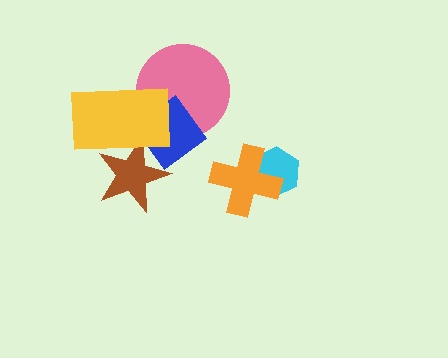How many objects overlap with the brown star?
2 objects overlap with the brown star.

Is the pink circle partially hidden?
Yes, it is partially covered by another shape.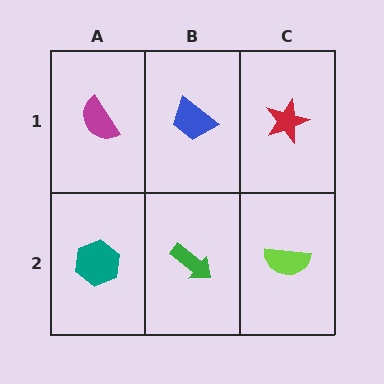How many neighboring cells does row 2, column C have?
2.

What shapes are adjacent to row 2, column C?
A red star (row 1, column C), a green arrow (row 2, column B).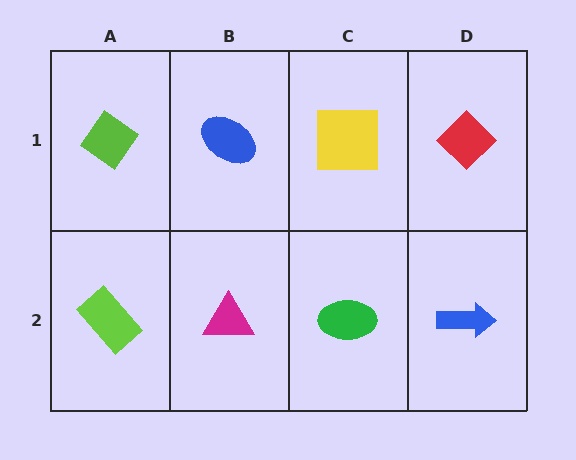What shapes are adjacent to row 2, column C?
A yellow square (row 1, column C), a magenta triangle (row 2, column B), a blue arrow (row 2, column D).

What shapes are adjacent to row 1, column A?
A lime rectangle (row 2, column A), a blue ellipse (row 1, column B).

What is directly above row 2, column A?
A lime diamond.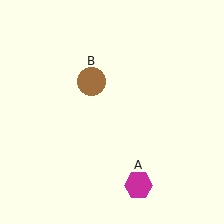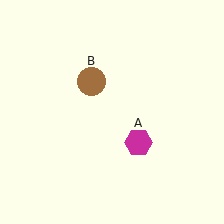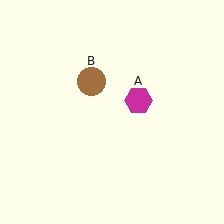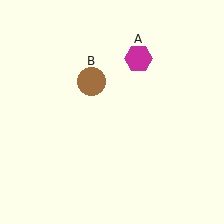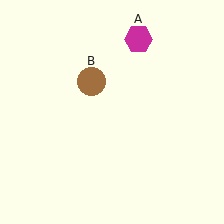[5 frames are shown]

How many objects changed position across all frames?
1 object changed position: magenta hexagon (object A).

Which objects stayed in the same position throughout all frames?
Brown circle (object B) remained stationary.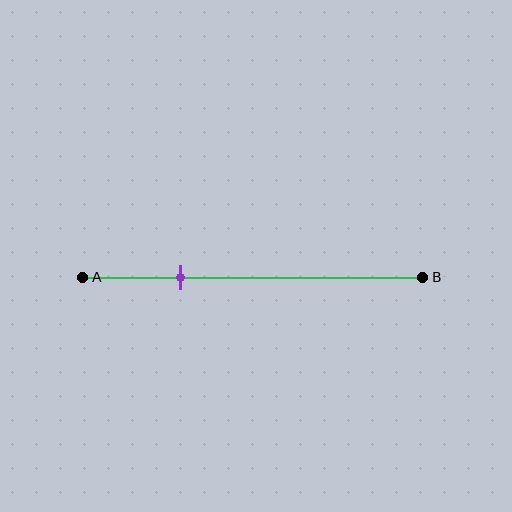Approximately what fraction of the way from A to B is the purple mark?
The purple mark is approximately 30% of the way from A to B.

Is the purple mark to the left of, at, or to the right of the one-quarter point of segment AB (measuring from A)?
The purple mark is to the right of the one-quarter point of segment AB.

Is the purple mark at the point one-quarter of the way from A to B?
No, the mark is at about 30% from A, not at the 25% one-quarter point.